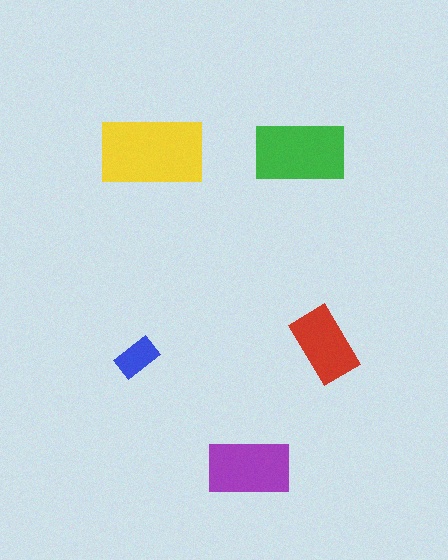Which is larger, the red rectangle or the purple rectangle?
The purple one.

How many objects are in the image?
There are 5 objects in the image.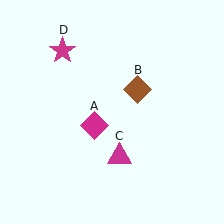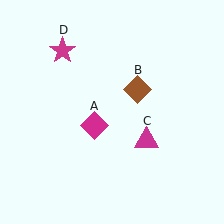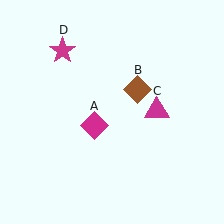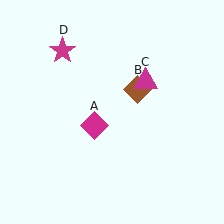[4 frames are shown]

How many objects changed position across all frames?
1 object changed position: magenta triangle (object C).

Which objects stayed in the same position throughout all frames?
Magenta diamond (object A) and brown diamond (object B) and magenta star (object D) remained stationary.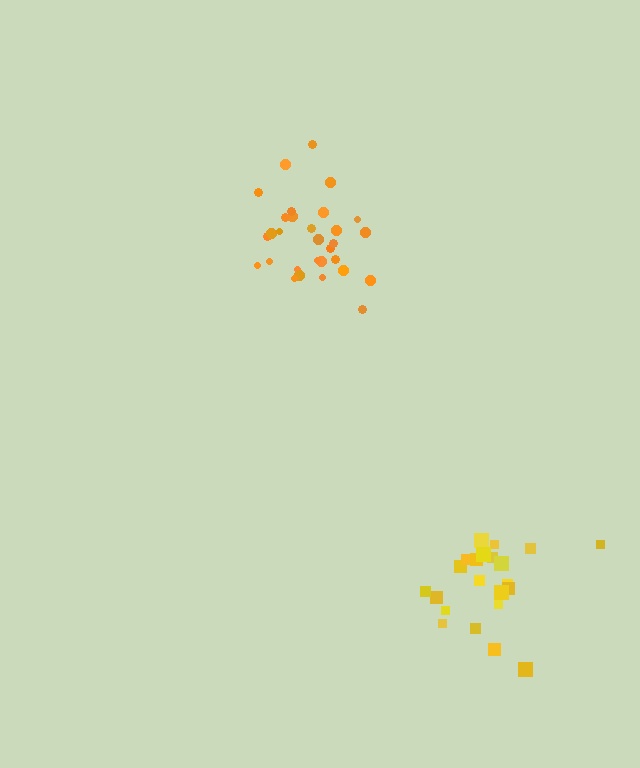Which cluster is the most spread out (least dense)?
Yellow.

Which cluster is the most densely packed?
Orange.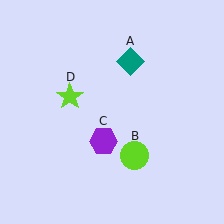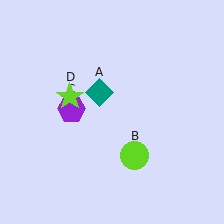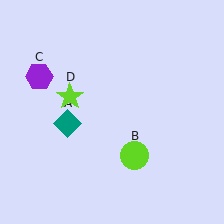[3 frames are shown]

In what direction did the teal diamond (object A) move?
The teal diamond (object A) moved down and to the left.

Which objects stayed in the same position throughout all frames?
Lime circle (object B) and lime star (object D) remained stationary.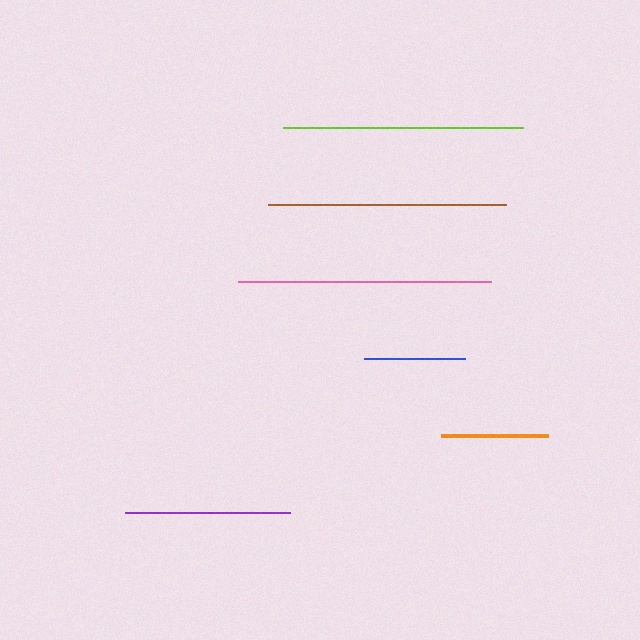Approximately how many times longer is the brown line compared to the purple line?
The brown line is approximately 1.5 times the length of the purple line.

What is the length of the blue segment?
The blue segment is approximately 101 pixels long.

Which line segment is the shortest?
The blue line is the shortest at approximately 101 pixels.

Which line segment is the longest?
The pink line is the longest at approximately 253 pixels.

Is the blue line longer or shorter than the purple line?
The purple line is longer than the blue line.